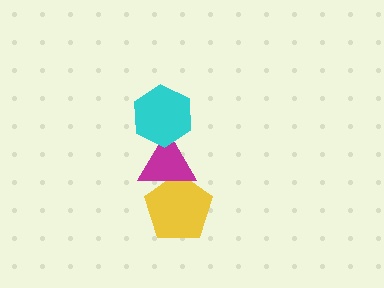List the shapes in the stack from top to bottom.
From top to bottom: the cyan hexagon, the magenta triangle, the yellow pentagon.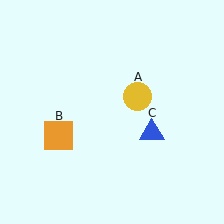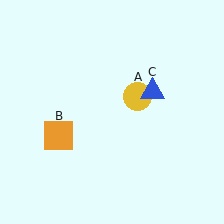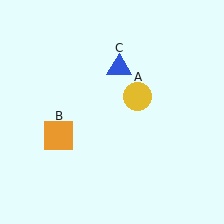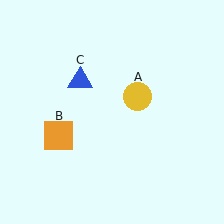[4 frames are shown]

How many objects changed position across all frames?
1 object changed position: blue triangle (object C).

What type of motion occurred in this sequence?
The blue triangle (object C) rotated counterclockwise around the center of the scene.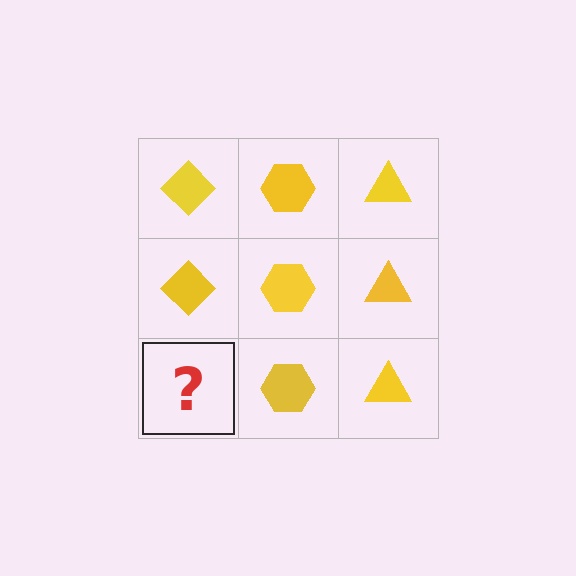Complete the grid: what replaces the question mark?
The question mark should be replaced with a yellow diamond.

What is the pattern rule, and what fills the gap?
The rule is that each column has a consistent shape. The gap should be filled with a yellow diamond.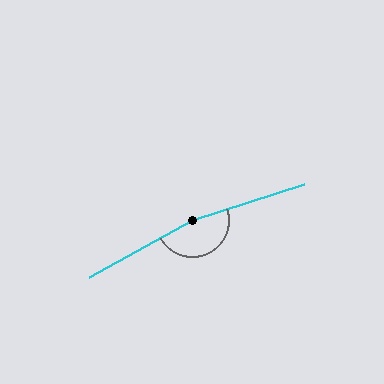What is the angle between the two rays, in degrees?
Approximately 169 degrees.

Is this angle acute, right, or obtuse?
It is obtuse.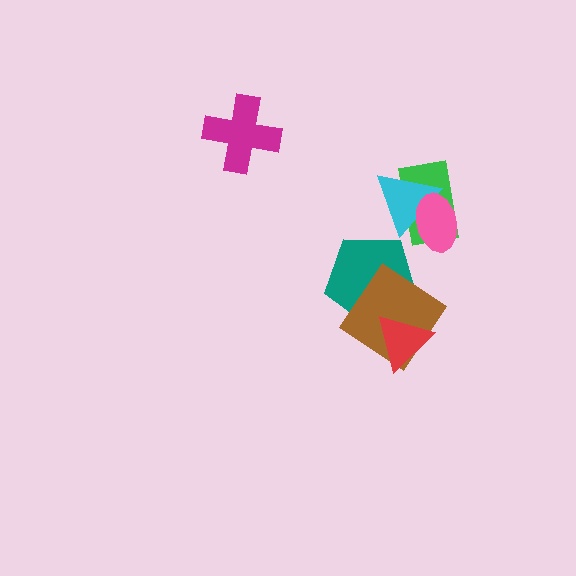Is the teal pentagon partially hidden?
Yes, it is partially covered by another shape.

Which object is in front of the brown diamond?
The red triangle is in front of the brown diamond.